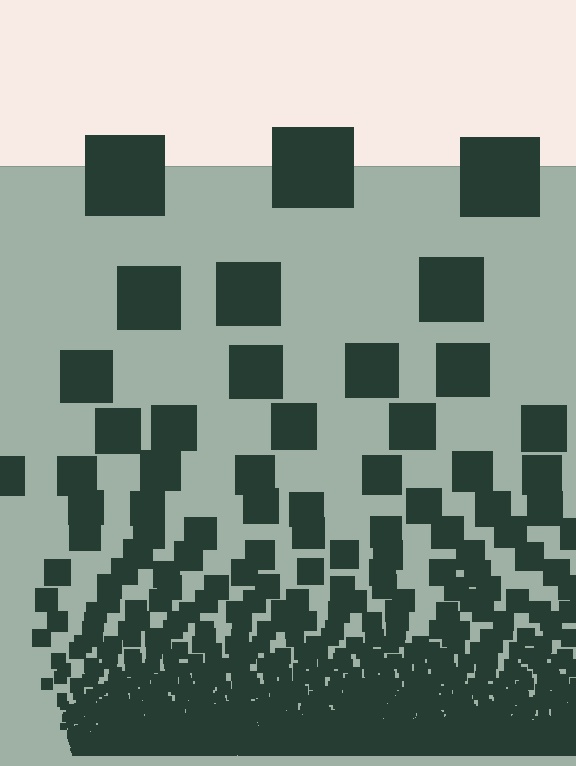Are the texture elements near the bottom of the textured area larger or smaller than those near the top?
Smaller. The gradient is inverted — elements near the bottom are smaller and denser.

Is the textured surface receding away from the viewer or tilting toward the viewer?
The surface appears to tilt toward the viewer. Texture elements get larger and sparser toward the top.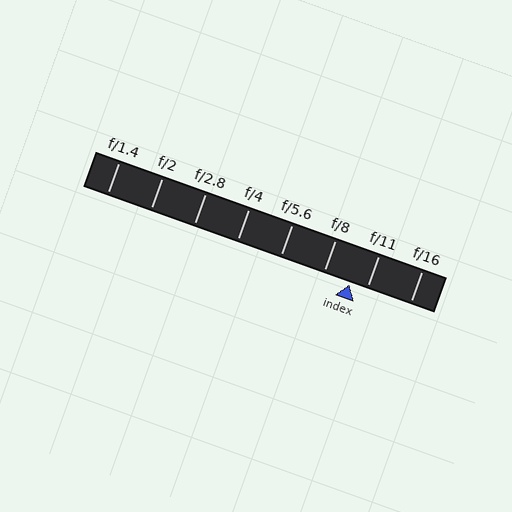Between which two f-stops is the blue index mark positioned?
The index mark is between f/8 and f/11.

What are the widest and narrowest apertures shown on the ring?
The widest aperture shown is f/1.4 and the narrowest is f/16.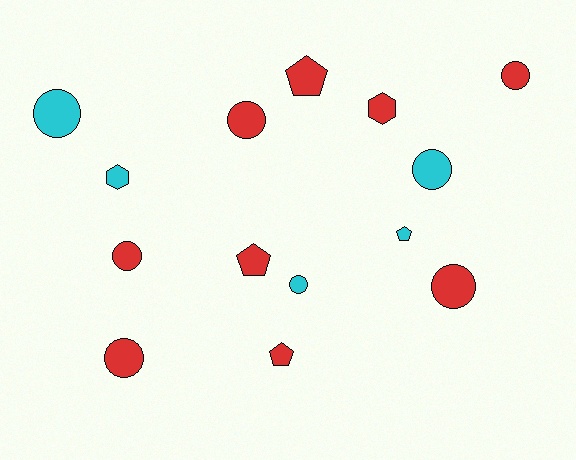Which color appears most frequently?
Red, with 9 objects.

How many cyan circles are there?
There are 3 cyan circles.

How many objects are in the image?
There are 14 objects.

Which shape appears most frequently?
Circle, with 8 objects.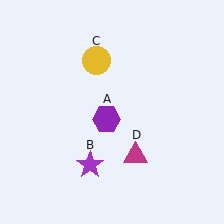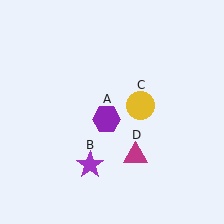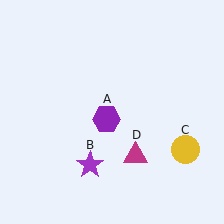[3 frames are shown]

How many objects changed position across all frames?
1 object changed position: yellow circle (object C).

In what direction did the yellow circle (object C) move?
The yellow circle (object C) moved down and to the right.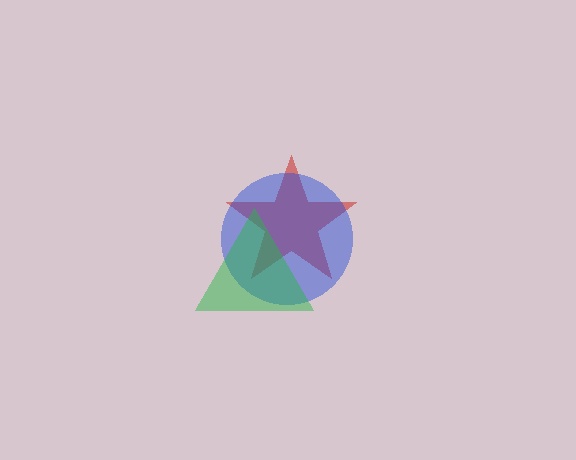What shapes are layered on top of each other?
The layered shapes are: a red star, a blue circle, a green triangle.